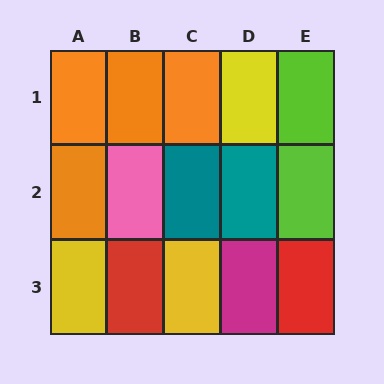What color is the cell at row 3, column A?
Yellow.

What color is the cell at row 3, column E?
Red.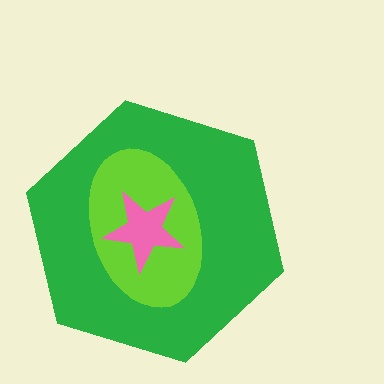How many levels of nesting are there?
3.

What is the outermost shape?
The green hexagon.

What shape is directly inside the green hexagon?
The lime ellipse.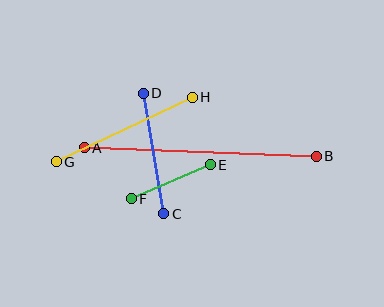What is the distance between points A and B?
The distance is approximately 232 pixels.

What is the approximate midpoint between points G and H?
The midpoint is at approximately (124, 130) pixels.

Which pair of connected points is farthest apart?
Points A and B are farthest apart.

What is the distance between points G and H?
The distance is approximately 150 pixels.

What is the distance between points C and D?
The distance is approximately 122 pixels.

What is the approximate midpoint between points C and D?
The midpoint is at approximately (154, 153) pixels.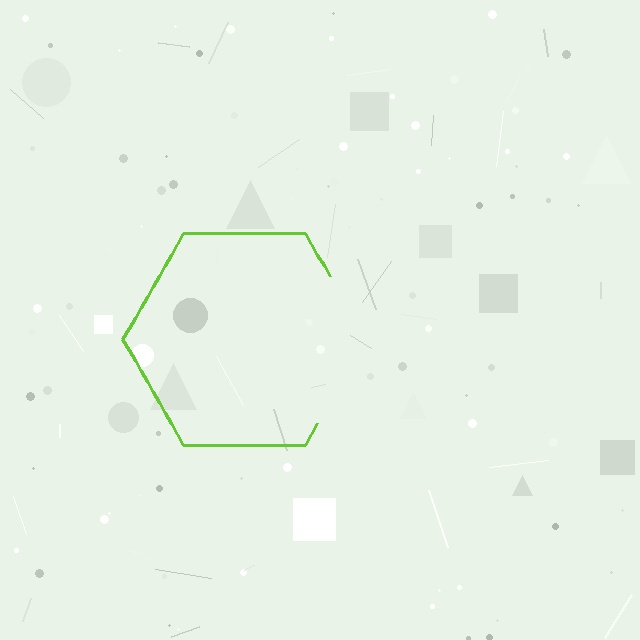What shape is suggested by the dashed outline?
The dashed outline suggests a hexagon.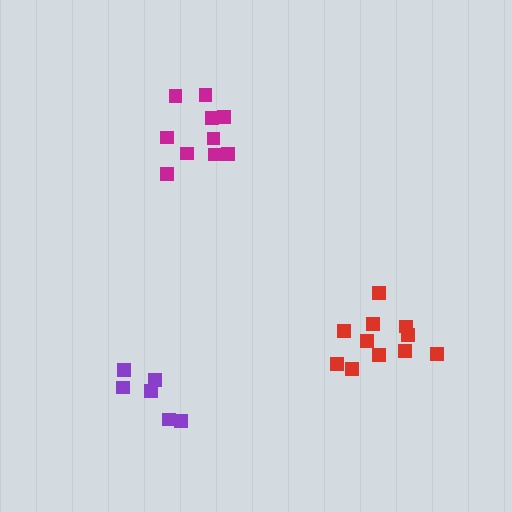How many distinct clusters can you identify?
There are 3 distinct clusters.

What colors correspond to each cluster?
The clusters are colored: magenta, purple, red.